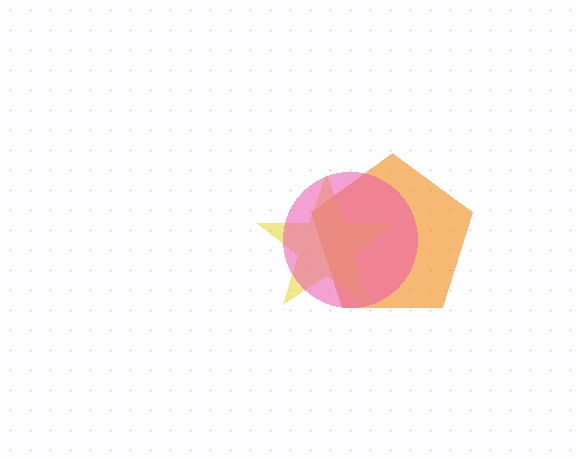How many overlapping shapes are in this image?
There are 3 overlapping shapes in the image.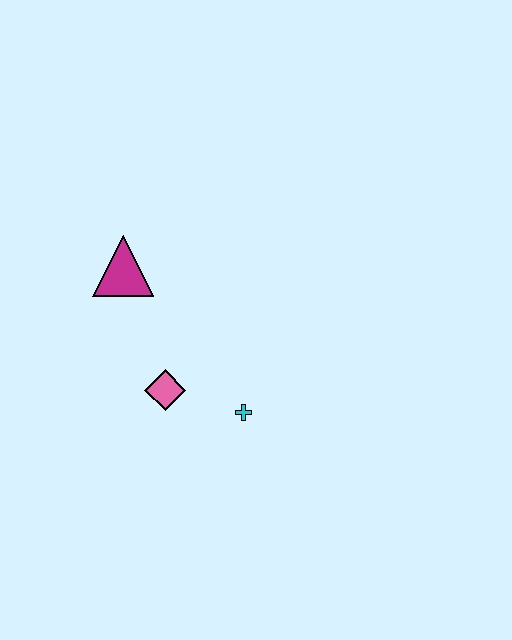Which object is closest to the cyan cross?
The pink diamond is closest to the cyan cross.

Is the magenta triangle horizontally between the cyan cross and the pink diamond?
No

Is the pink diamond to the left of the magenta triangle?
No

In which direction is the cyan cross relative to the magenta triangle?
The cyan cross is below the magenta triangle.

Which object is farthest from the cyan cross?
The magenta triangle is farthest from the cyan cross.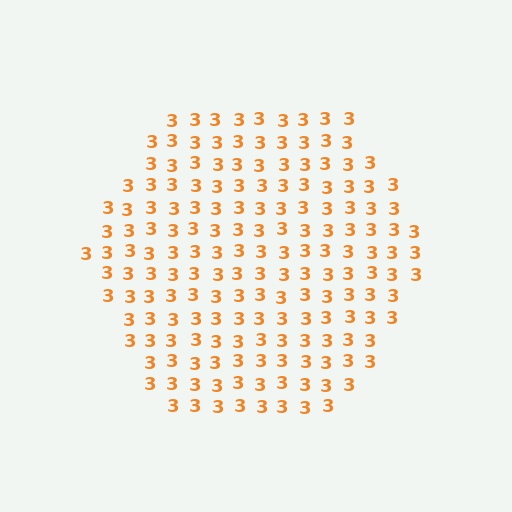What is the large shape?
The large shape is a hexagon.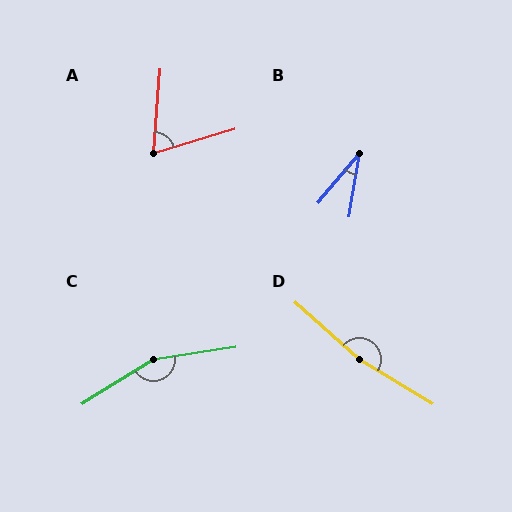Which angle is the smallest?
B, at approximately 30 degrees.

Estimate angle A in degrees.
Approximately 69 degrees.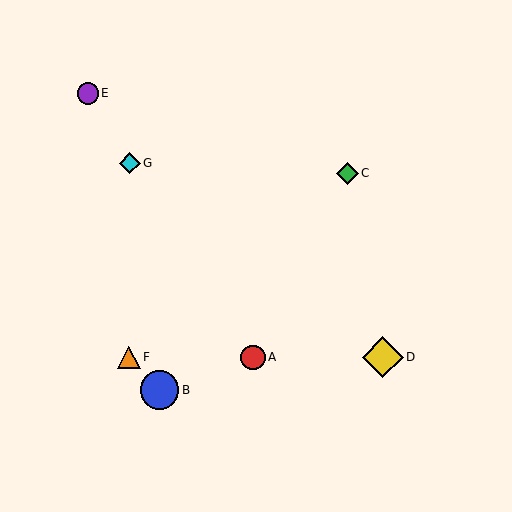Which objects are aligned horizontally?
Objects A, D, F are aligned horizontally.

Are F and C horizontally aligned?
No, F is at y≈357 and C is at y≈173.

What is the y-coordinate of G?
Object G is at y≈163.